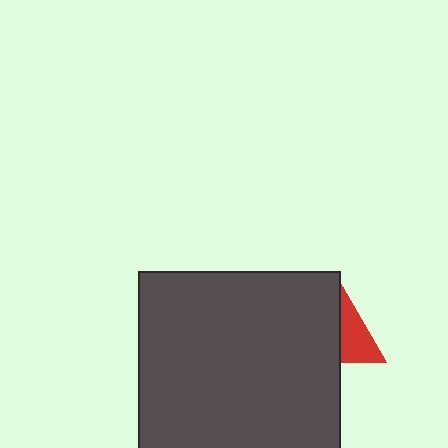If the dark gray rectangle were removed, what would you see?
You would see the complete red triangle.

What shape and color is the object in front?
The object in front is a dark gray rectangle.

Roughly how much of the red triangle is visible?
A small part of it is visible (roughly 39%).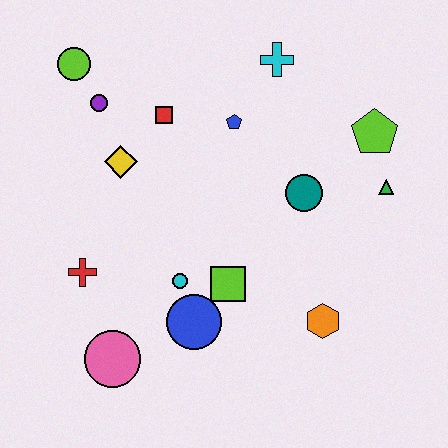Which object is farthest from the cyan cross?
The pink circle is farthest from the cyan cross.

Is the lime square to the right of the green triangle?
No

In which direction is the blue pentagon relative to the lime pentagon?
The blue pentagon is to the left of the lime pentagon.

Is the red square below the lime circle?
Yes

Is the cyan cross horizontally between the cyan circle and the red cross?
No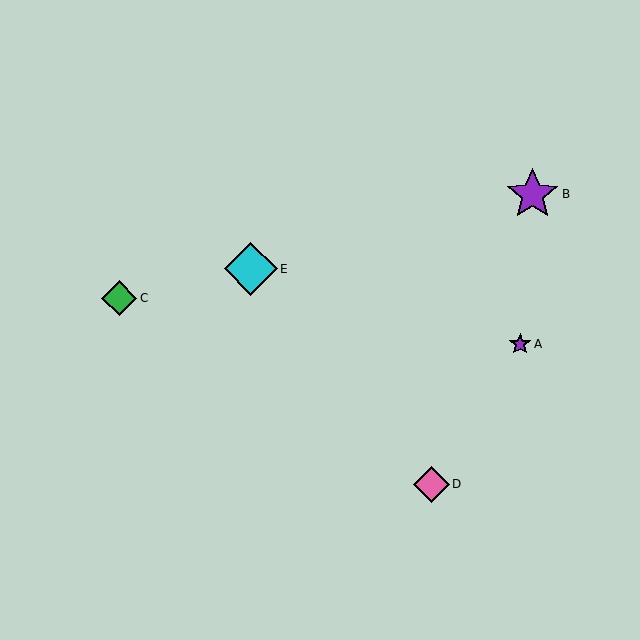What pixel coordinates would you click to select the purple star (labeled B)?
Click at (533, 194) to select the purple star B.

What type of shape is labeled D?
Shape D is a pink diamond.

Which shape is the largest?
The cyan diamond (labeled E) is the largest.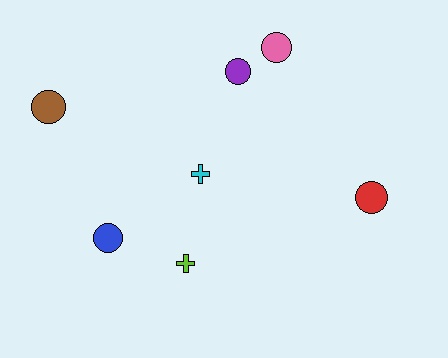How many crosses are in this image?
There are 2 crosses.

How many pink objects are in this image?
There is 1 pink object.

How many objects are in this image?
There are 7 objects.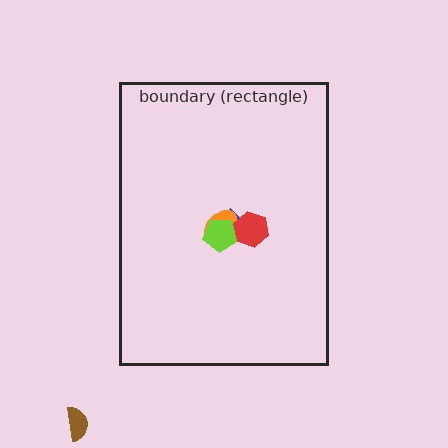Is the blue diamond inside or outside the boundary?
Inside.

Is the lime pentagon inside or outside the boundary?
Inside.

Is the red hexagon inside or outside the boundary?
Inside.